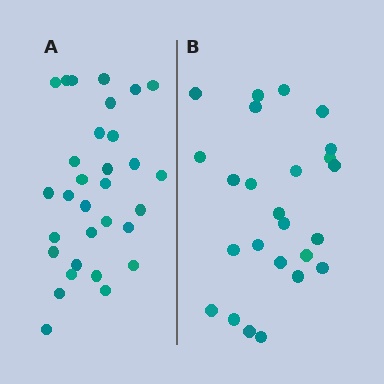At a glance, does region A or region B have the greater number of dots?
Region A (the left region) has more dots.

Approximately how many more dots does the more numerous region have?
Region A has about 6 more dots than region B.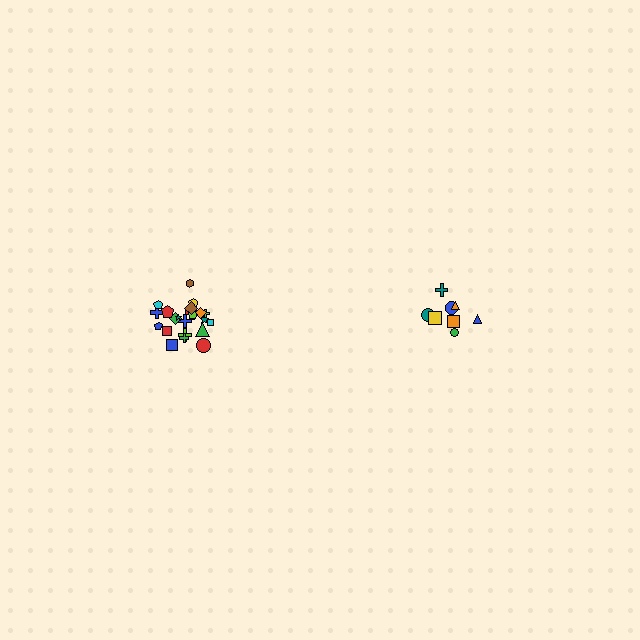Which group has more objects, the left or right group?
The left group.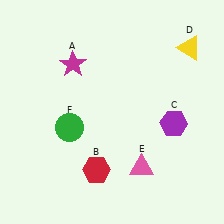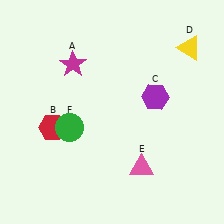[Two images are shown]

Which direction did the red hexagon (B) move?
The red hexagon (B) moved left.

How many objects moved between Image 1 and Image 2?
2 objects moved between the two images.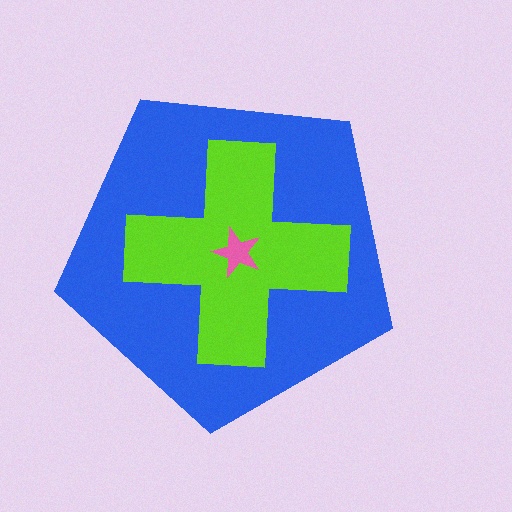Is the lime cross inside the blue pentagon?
Yes.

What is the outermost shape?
The blue pentagon.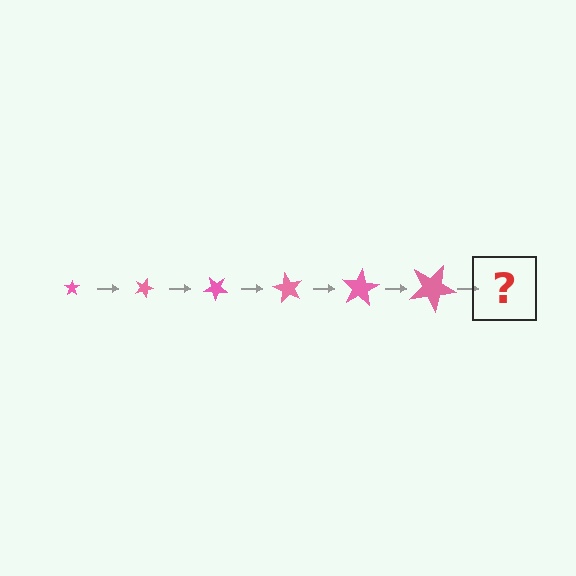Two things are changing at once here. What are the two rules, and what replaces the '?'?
The two rules are that the star grows larger each step and it rotates 20 degrees each step. The '?' should be a star, larger than the previous one and rotated 120 degrees from the start.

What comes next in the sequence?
The next element should be a star, larger than the previous one and rotated 120 degrees from the start.